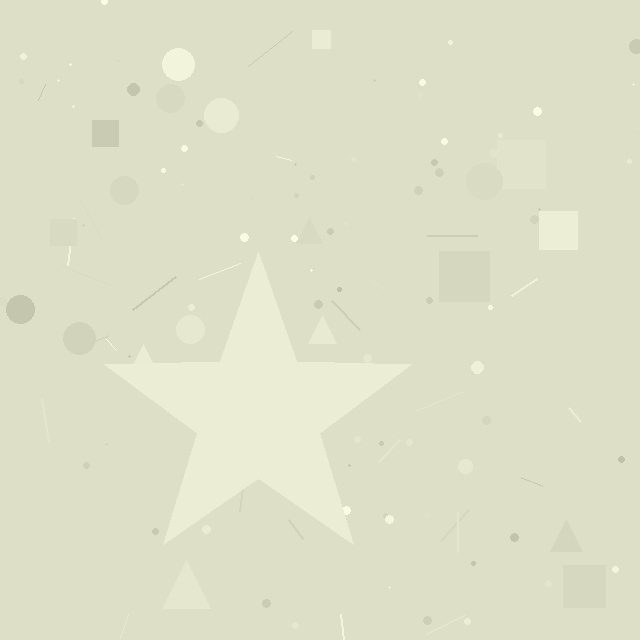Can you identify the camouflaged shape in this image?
The camouflaged shape is a star.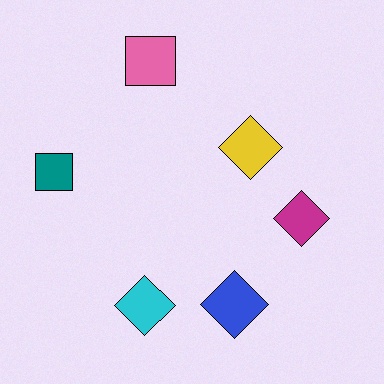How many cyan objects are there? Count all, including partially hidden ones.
There is 1 cyan object.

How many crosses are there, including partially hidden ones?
There are no crosses.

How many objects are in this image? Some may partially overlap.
There are 6 objects.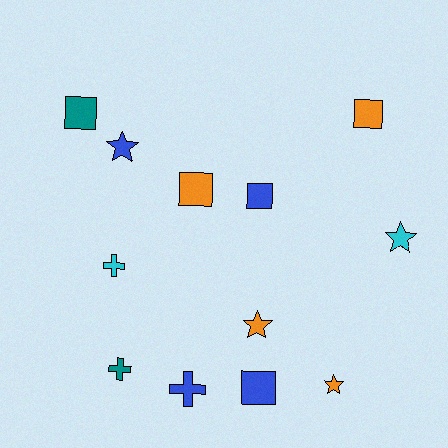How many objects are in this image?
There are 12 objects.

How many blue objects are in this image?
There are 4 blue objects.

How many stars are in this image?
There are 4 stars.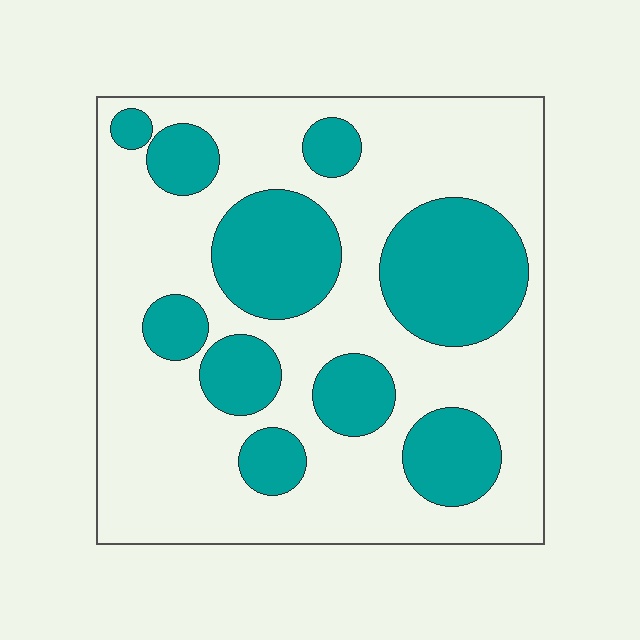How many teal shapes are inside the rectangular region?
10.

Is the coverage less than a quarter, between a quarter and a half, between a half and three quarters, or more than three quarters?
Between a quarter and a half.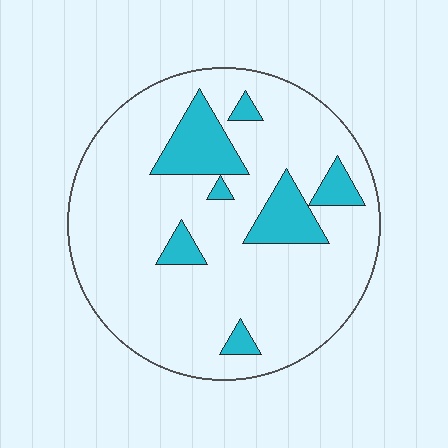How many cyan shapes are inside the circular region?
7.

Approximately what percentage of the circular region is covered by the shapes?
Approximately 15%.